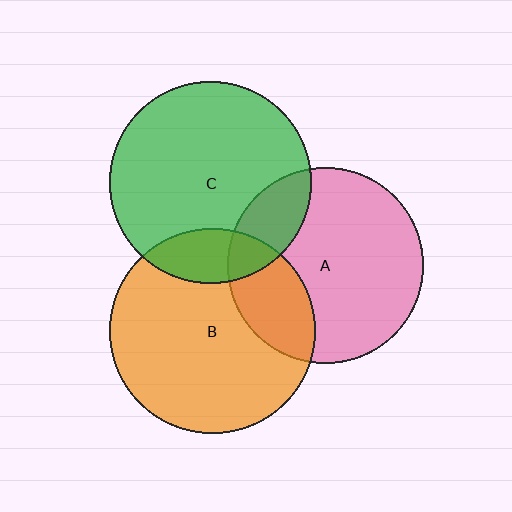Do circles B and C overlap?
Yes.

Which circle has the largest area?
Circle B (orange).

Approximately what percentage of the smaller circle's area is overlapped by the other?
Approximately 15%.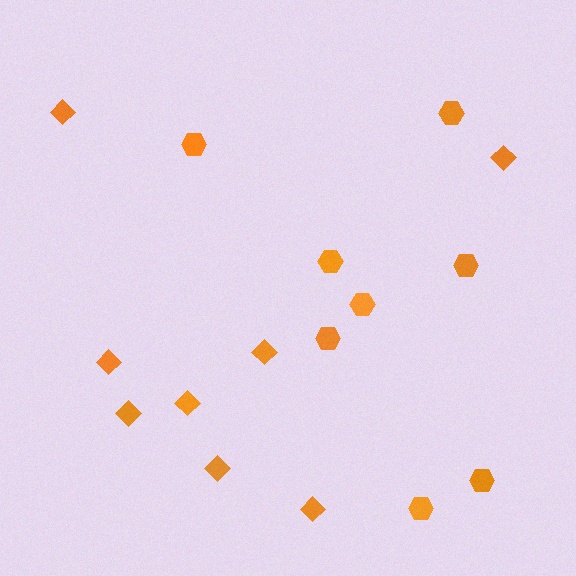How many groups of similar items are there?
There are 2 groups: one group of hexagons (8) and one group of diamonds (8).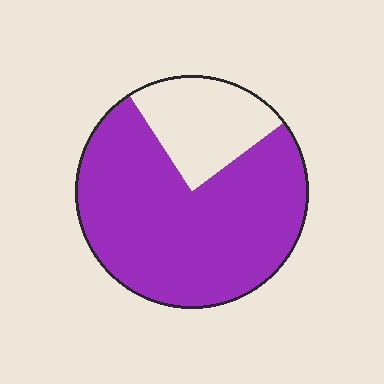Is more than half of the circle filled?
Yes.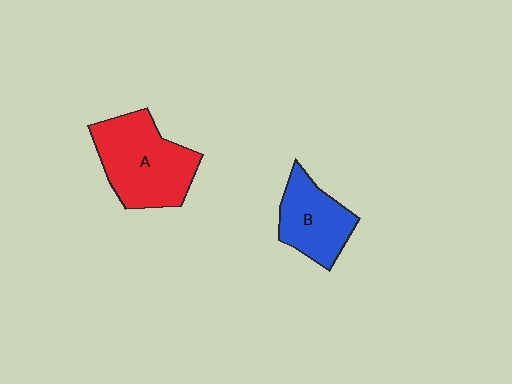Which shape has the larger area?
Shape A (red).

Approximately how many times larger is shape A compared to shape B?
Approximately 1.5 times.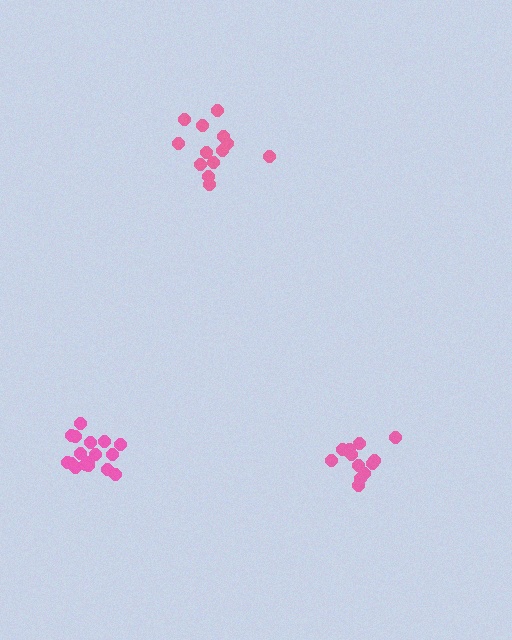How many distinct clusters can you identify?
There are 3 distinct clusters.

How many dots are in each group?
Group 1: 12 dots, Group 2: 17 dots, Group 3: 13 dots (42 total).